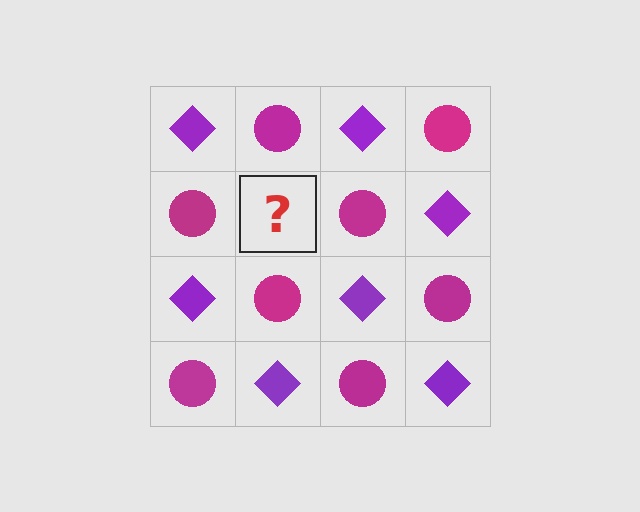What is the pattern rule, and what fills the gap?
The rule is that it alternates purple diamond and magenta circle in a checkerboard pattern. The gap should be filled with a purple diamond.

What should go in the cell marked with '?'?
The missing cell should contain a purple diamond.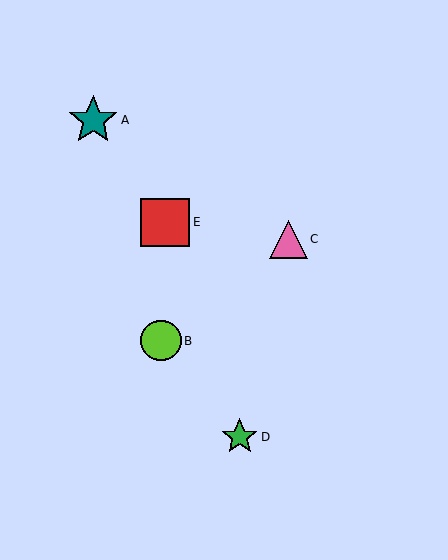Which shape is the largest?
The teal star (labeled A) is the largest.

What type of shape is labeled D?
Shape D is a green star.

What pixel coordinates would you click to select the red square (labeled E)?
Click at (165, 223) to select the red square E.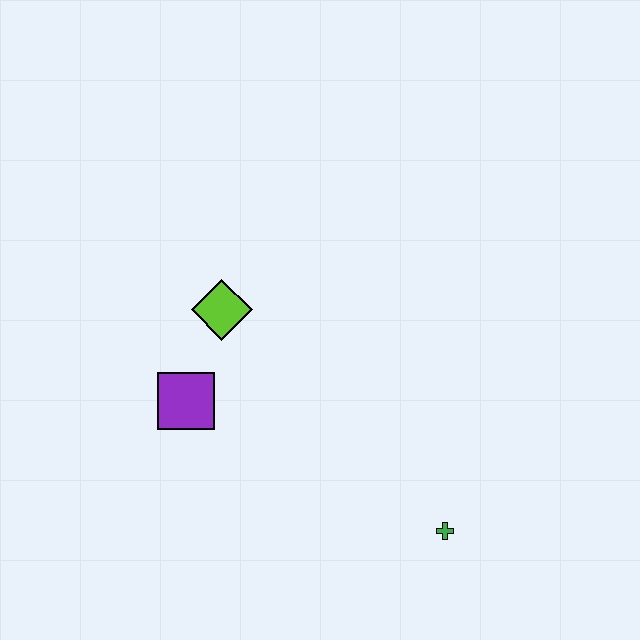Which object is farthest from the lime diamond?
The green cross is farthest from the lime diamond.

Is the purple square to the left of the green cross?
Yes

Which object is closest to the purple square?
The lime diamond is closest to the purple square.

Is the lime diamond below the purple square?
No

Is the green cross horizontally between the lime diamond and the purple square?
No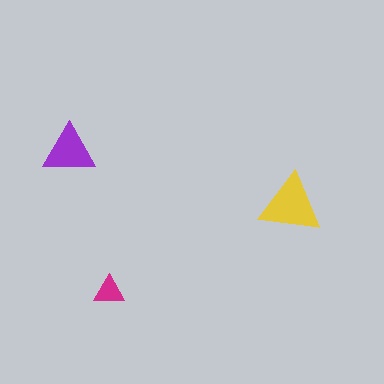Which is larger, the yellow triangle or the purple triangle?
The yellow one.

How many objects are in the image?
There are 3 objects in the image.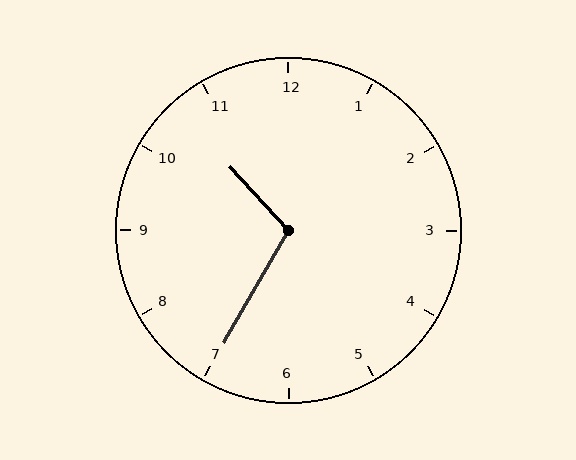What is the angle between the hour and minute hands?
Approximately 108 degrees.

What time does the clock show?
10:35.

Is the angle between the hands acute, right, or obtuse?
It is obtuse.